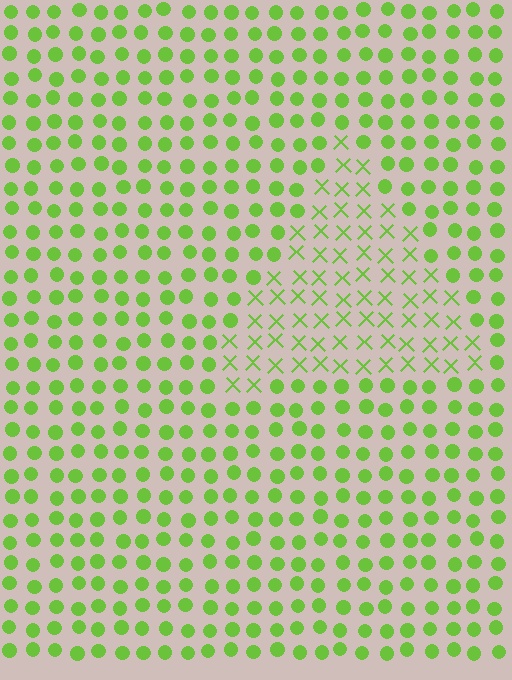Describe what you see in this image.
The image is filled with small lime elements arranged in a uniform grid. A triangle-shaped region contains X marks, while the surrounding area contains circles. The boundary is defined purely by the change in element shape.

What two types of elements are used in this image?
The image uses X marks inside the triangle region and circles outside it.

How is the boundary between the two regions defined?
The boundary is defined by a change in element shape: X marks inside vs. circles outside. All elements share the same color and spacing.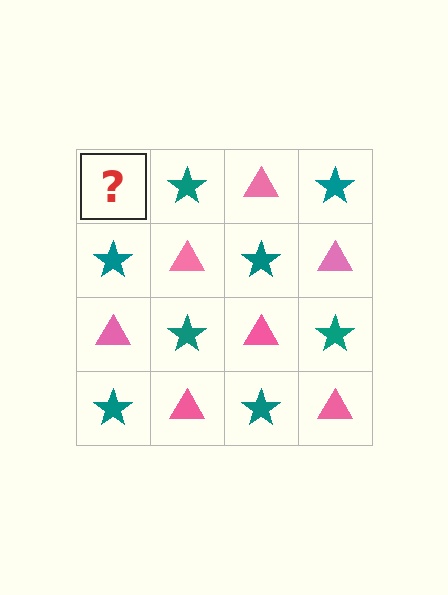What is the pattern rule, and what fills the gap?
The rule is that it alternates pink triangle and teal star in a checkerboard pattern. The gap should be filled with a pink triangle.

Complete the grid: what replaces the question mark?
The question mark should be replaced with a pink triangle.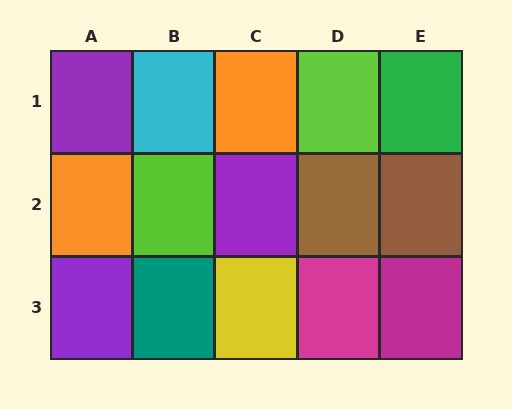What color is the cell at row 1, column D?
Lime.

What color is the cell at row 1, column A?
Purple.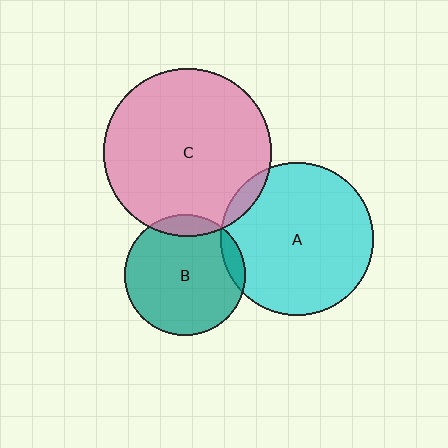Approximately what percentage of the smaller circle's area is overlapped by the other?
Approximately 10%.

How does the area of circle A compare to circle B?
Approximately 1.6 times.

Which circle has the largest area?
Circle C (pink).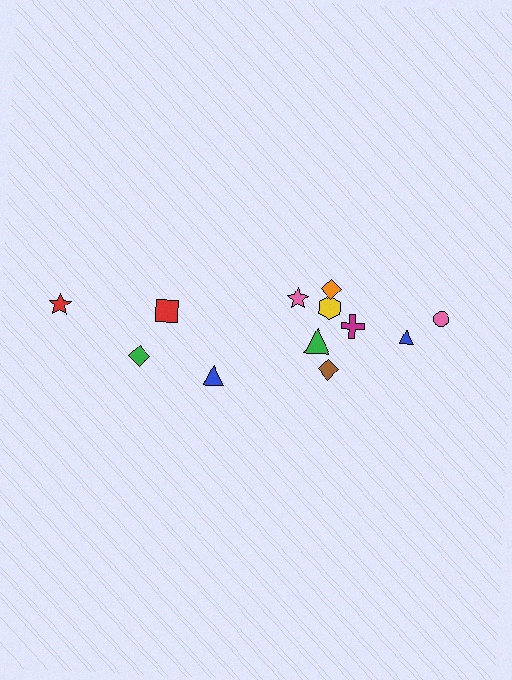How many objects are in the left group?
There are 4 objects.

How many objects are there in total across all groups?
There are 12 objects.